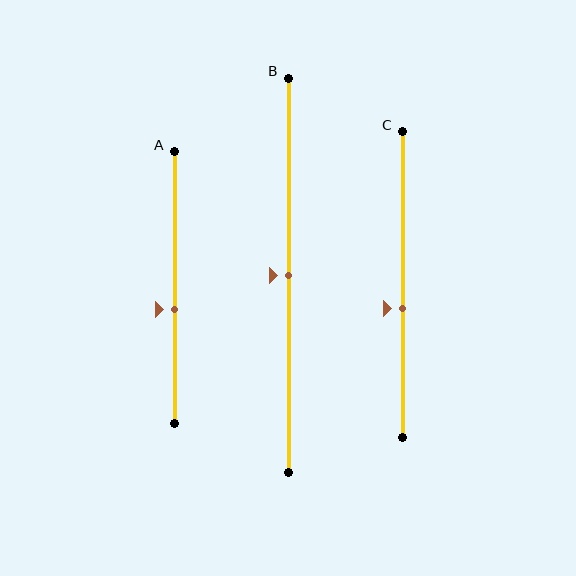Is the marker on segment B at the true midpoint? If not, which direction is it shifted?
Yes, the marker on segment B is at the true midpoint.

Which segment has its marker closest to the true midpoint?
Segment B has its marker closest to the true midpoint.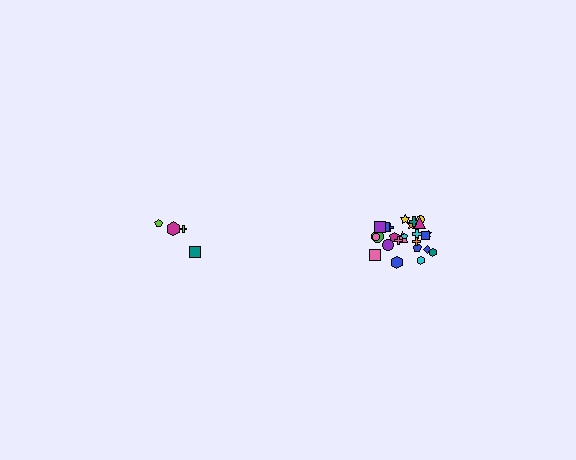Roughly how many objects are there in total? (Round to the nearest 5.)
Roughly 30 objects in total.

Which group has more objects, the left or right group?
The right group.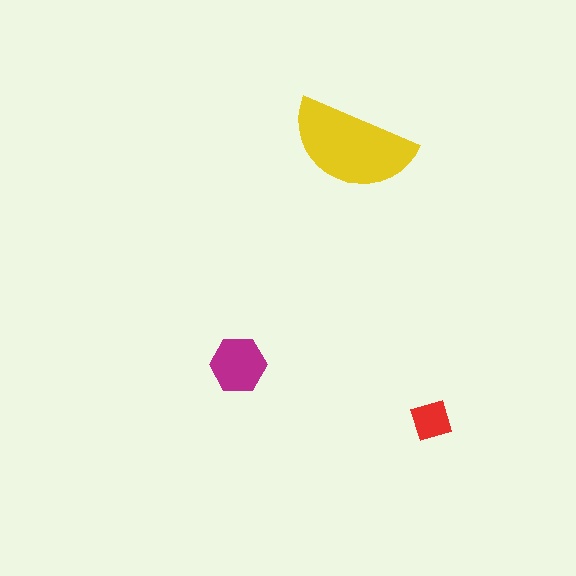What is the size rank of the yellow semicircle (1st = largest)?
1st.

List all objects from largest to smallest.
The yellow semicircle, the magenta hexagon, the red square.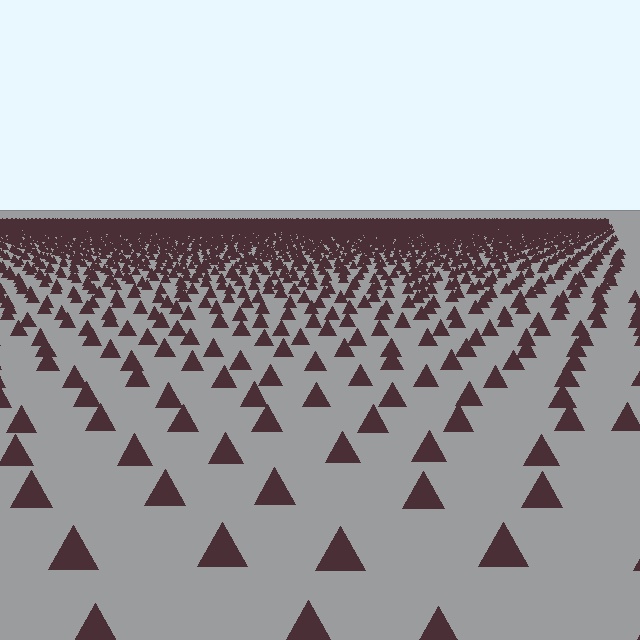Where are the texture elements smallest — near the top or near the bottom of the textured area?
Near the top.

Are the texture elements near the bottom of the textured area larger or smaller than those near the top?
Larger. Near the bottom, elements are closer to the viewer and appear at a bigger on-screen size.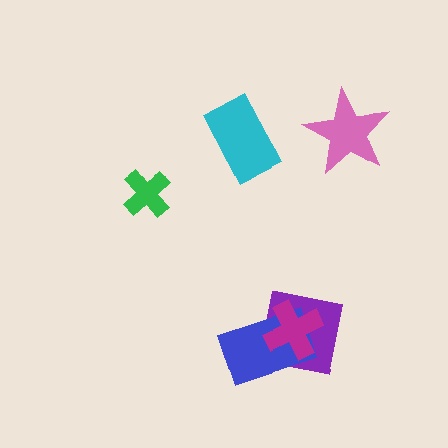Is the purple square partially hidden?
Yes, it is partially covered by another shape.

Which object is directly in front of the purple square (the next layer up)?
The blue rectangle is directly in front of the purple square.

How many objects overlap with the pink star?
0 objects overlap with the pink star.